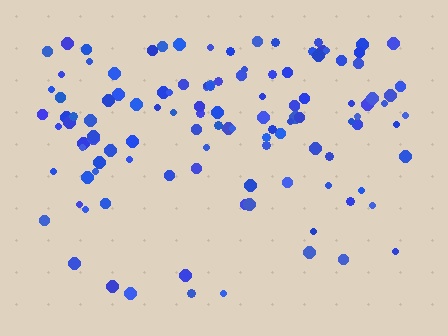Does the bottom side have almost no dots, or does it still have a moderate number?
Still a moderate number, just noticeably fewer than the top.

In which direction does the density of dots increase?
From bottom to top, with the top side densest.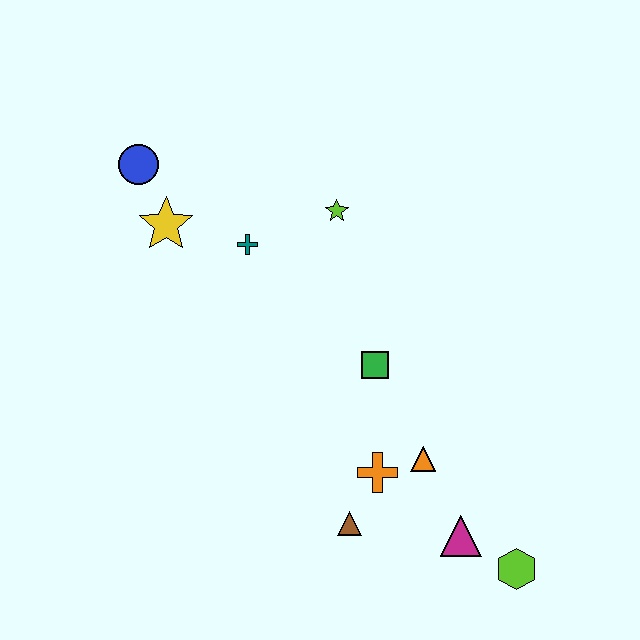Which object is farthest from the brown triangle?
The blue circle is farthest from the brown triangle.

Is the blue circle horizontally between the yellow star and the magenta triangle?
No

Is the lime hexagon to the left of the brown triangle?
No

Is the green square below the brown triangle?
No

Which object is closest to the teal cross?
The yellow star is closest to the teal cross.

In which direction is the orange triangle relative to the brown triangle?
The orange triangle is to the right of the brown triangle.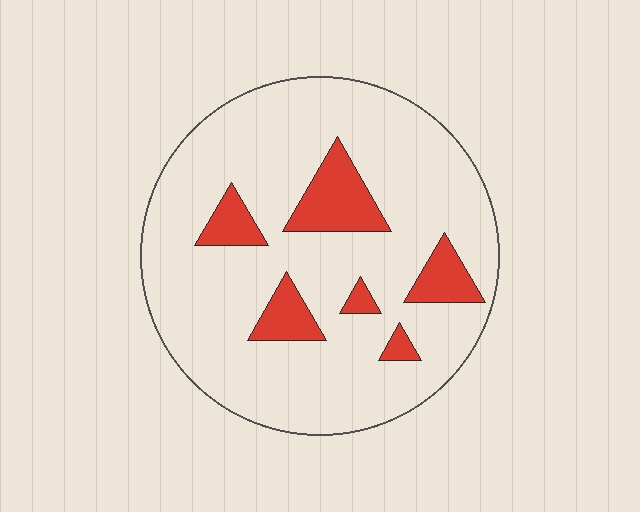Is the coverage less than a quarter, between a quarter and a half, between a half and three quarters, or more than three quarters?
Less than a quarter.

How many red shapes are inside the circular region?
6.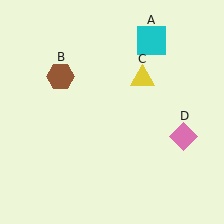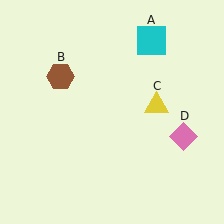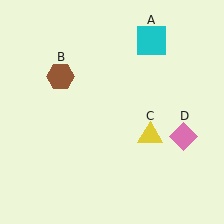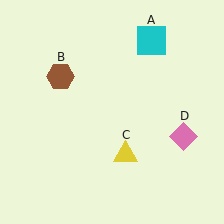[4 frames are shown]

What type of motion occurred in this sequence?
The yellow triangle (object C) rotated clockwise around the center of the scene.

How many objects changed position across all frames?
1 object changed position: yellow triangle (object C).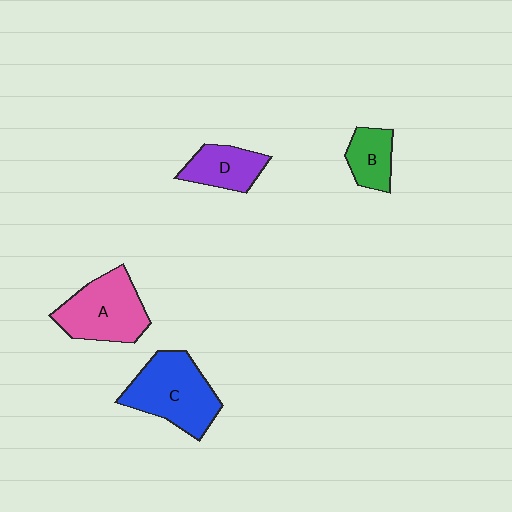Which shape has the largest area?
Shape C (blue).